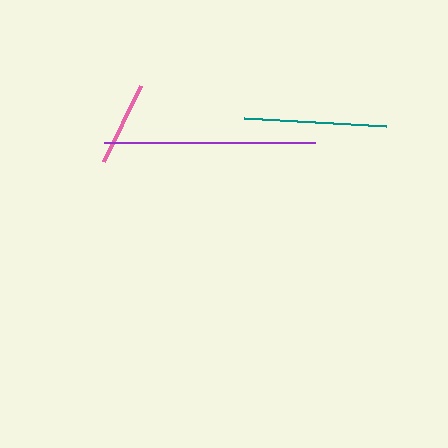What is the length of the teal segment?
The teal segment is approximately 142 pixels long.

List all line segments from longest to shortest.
From longest to shortest: purple, teal, pink.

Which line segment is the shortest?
The pink line is the shortest at approximately 85 pixels.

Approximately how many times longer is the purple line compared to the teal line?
The purple line is approximately 1.5 times the length of the teal line.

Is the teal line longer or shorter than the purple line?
The purple line is longer than the teal line.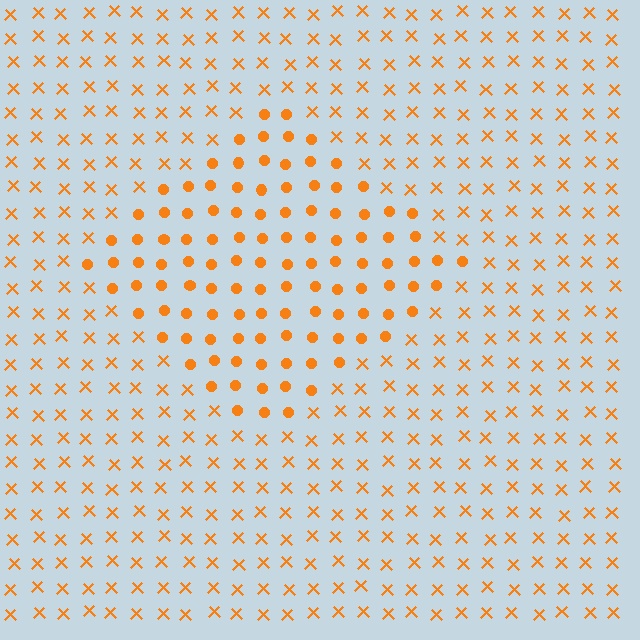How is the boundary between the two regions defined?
The boundary is defined by a change in element shape: circles inside vs. X marks outside. All elements share the same color and spacing.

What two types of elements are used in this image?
The image uses circles inside the diamond region and X marks outside it.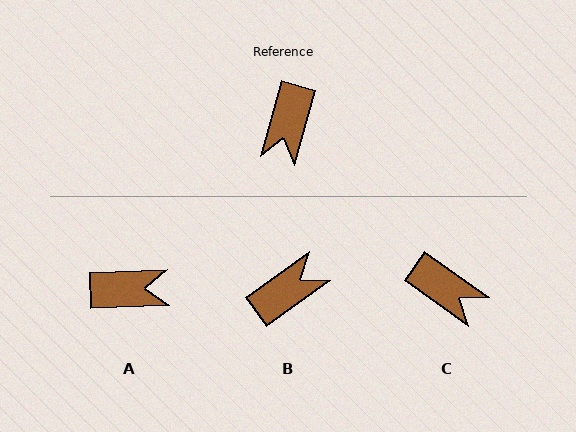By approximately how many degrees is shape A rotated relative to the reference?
Approximately 108 degrees counter-clockwise.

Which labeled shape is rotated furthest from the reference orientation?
B, about 142 degrees away.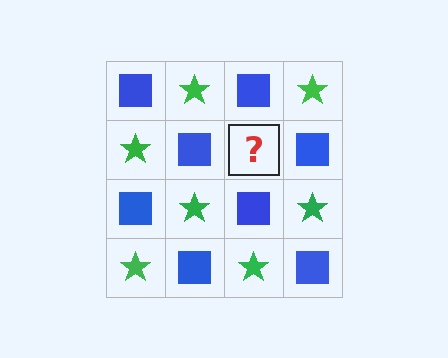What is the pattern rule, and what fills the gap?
The rule is that it alternates blue square and green star in a checkerboard pattern. The gap should be filled with a green star.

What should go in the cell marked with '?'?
The missing cell should contain a green star.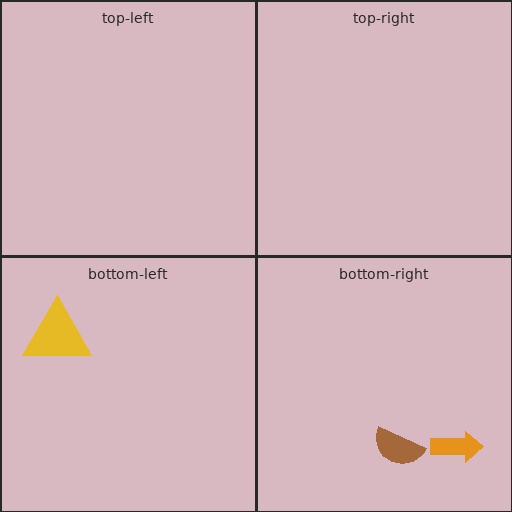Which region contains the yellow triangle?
The bottom-left region.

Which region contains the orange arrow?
The bottom-right region.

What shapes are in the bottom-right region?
The orange arrow, the brown semicircle.